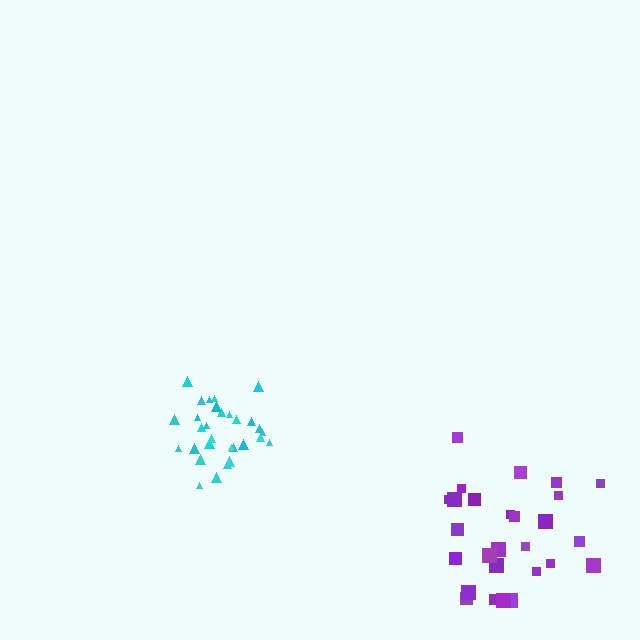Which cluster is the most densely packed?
Cyan.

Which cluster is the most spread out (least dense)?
Purple.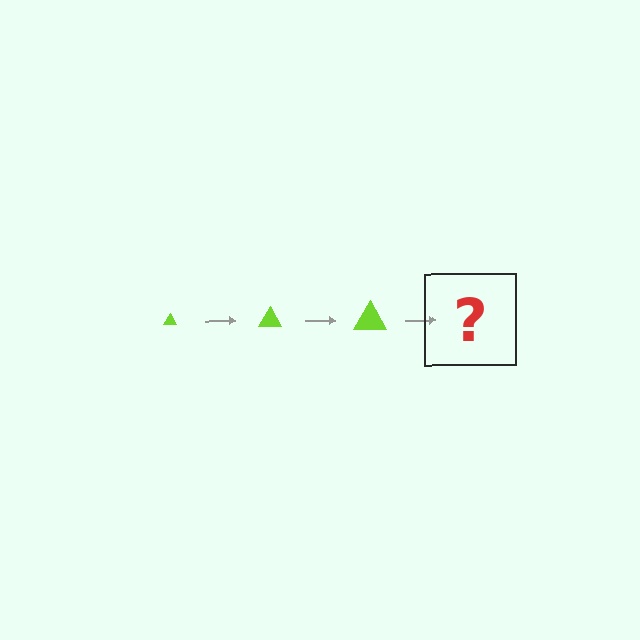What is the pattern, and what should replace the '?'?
The pattern is that the triangle gets progressively larger each step. The '?' should be a lime triangle, larger than the previous one.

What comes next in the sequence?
The next element should be a lime triangle, larger than the previous one.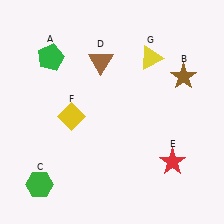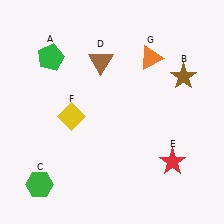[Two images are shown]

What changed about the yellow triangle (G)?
In Image 1, G is yellow. In Image 2, it changed to orange.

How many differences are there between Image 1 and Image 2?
There is 1 difference between the two images.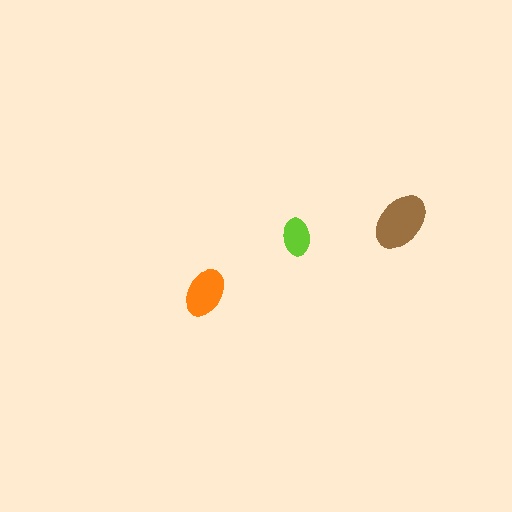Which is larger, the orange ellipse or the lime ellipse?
The orange one.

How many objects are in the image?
There are 3 objects in the image.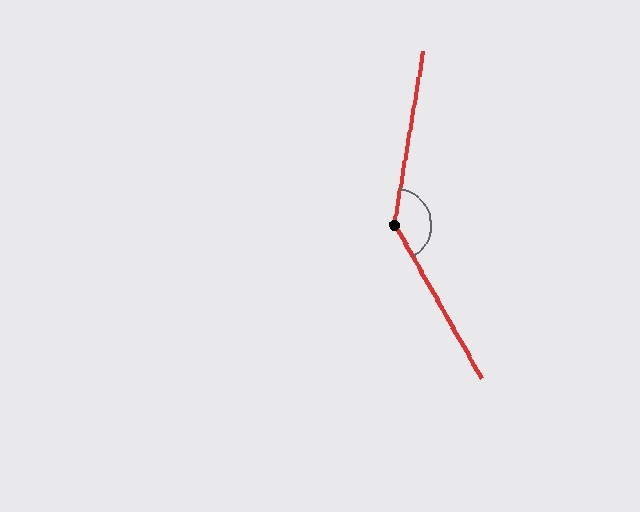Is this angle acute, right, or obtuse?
It is obtuse.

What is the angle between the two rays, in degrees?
Approximately 141 degrees.